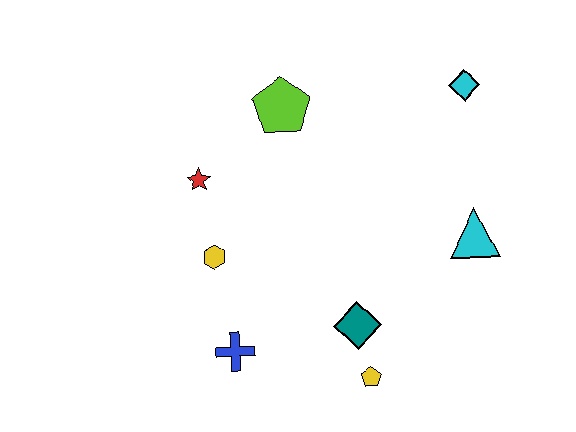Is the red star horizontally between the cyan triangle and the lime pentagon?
No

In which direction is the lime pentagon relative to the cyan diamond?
The lime pentagon is to the left of the cyan diamond.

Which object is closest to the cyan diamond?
The cyan triangle is closest to the cyan diamond.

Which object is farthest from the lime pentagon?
The yellow pentagon is farthest from the lime pentagon.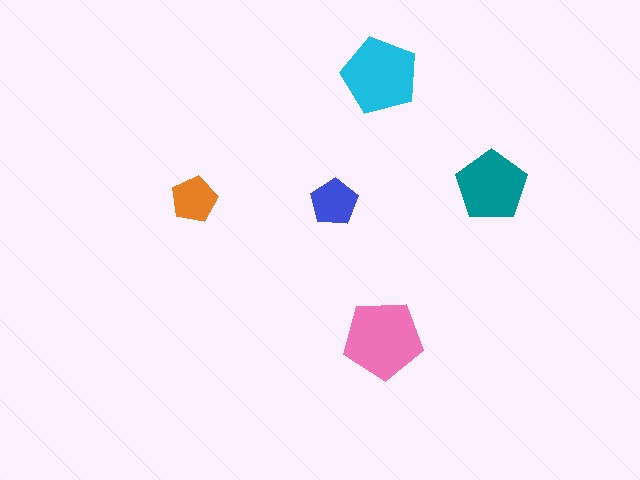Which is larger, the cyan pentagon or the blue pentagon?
The cyan one.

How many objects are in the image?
There are 5 objects in the image.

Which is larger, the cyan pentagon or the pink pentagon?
The pink one.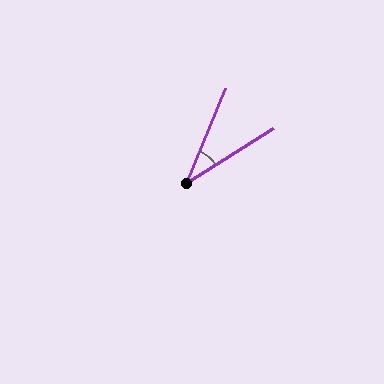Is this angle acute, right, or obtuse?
It is acute.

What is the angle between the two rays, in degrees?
Approximately 35 degrees.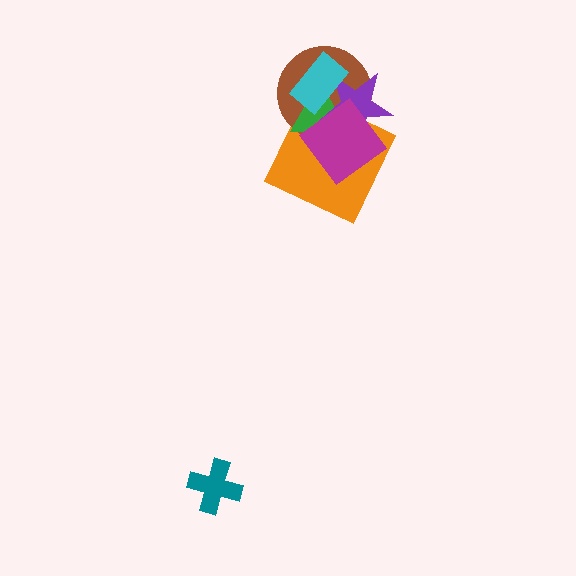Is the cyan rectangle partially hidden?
No, no other shape covers it.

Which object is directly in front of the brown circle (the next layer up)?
The green triangle is directly in front of the brown circle.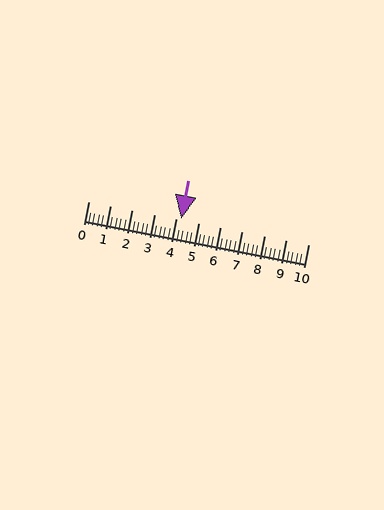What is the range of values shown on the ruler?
The ruler shows values from 0 to 10.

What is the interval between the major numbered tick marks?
The major tick marks are spaced 1 units apart.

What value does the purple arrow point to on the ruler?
The purple arrow points to approximately 4.2.